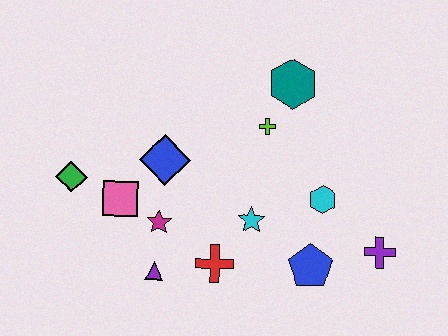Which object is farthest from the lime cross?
The green diamond is farthest from the lime cross.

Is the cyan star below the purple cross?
No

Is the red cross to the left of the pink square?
No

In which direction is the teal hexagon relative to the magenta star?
The teal hexagon is above the magenta star.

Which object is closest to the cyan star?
The red cross is closest to the cyan star.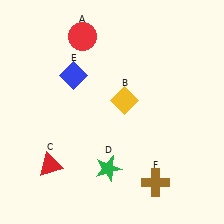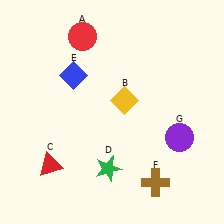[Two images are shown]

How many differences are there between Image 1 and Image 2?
There is 1 difference between the two images.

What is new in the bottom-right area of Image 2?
A purple circle (G) was added in the bottom-right area of Image 2.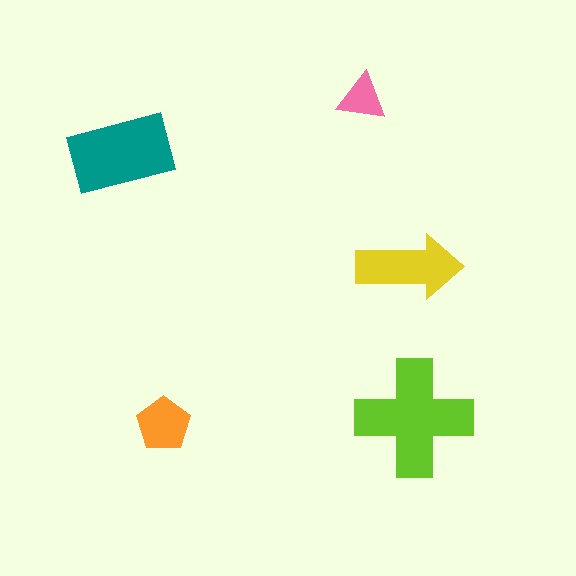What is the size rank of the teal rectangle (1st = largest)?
2nd.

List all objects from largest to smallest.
The lime cross, the teal rectangle, the yellow arrow, the orange pentagon, the pink triangle.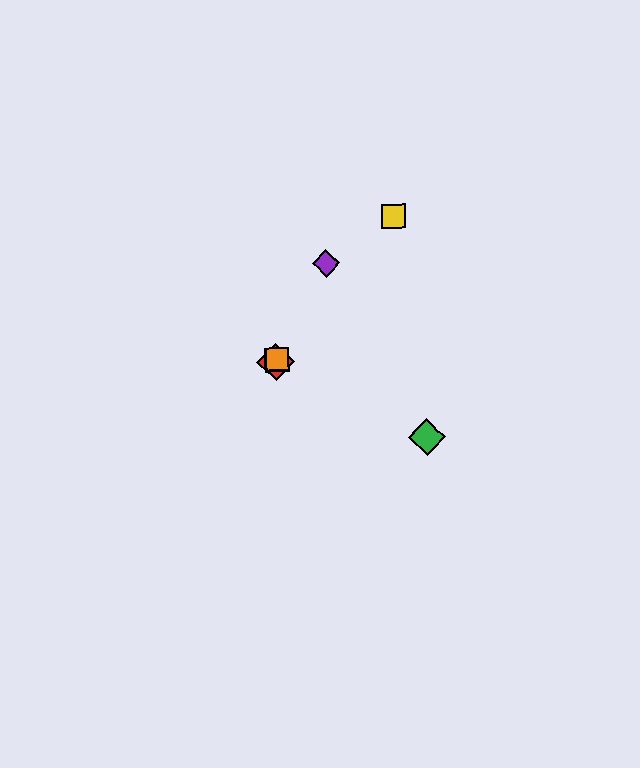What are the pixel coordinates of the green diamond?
The green diamond is at (427, 437).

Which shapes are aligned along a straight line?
The red diamond, the blue square, the purple diamond, the orange square are aligned along a straight line.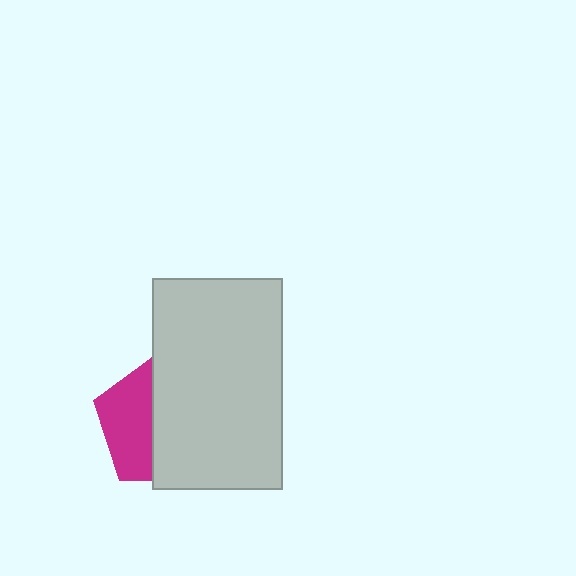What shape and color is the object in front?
The object in front is a light gray rectangle.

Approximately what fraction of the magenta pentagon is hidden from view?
Roughly 61% of the magenta pentagon is hidden behind the light gray rectangle.